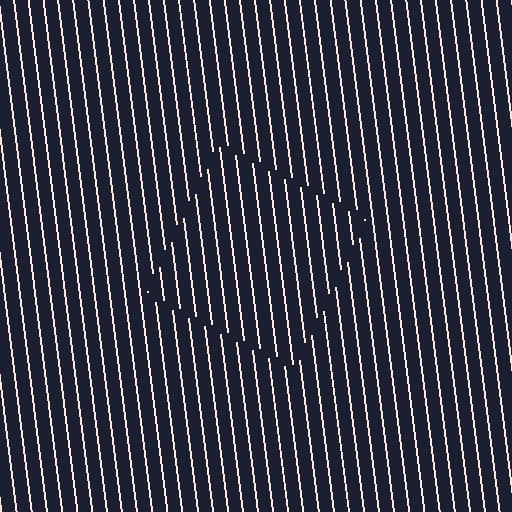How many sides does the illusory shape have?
4 sides — the line-ends trace a square.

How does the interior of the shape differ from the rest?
The interior of the shape contains the same grating, shifted by half a period — the contour is defined by the phase discontinuity where line-ends from the inner and outer gratings abut.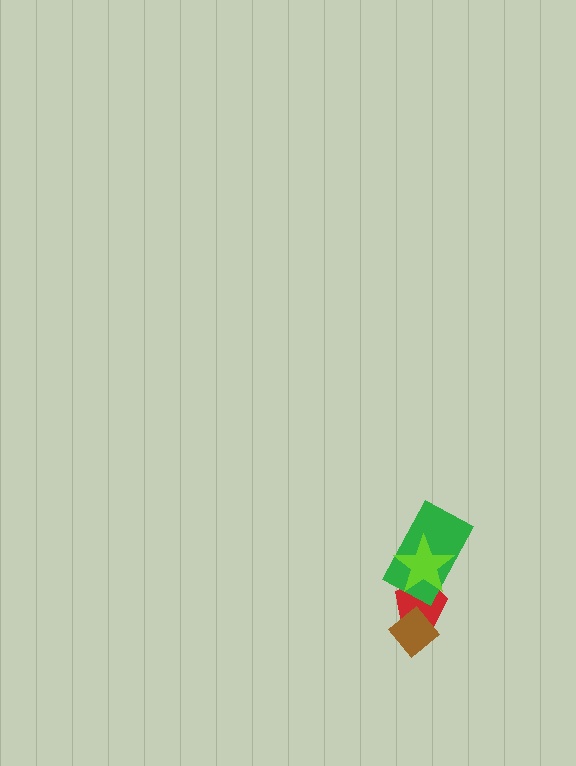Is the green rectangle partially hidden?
Yes, it is partially covered by another shape.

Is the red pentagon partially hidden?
Yes, it is partially covered by another shape.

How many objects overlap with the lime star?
2 objects overlap with the lime star.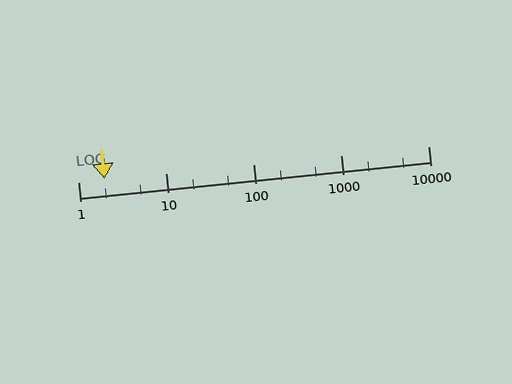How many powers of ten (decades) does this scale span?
The scale spans 4 decades, from 1 to 10000.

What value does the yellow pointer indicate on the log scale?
The pointer indicates approximately 2.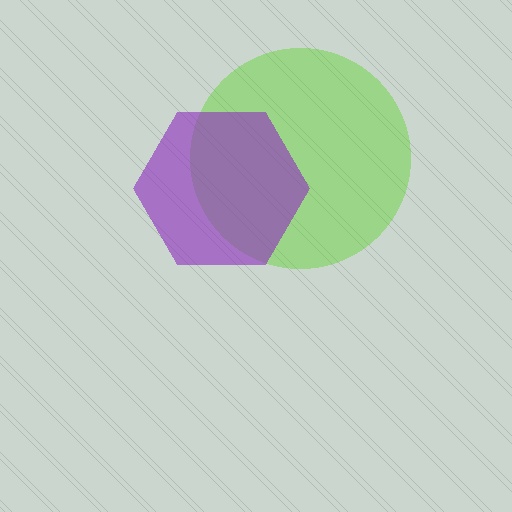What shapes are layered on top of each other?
The layered shapes are: a lime circle, a purple hexagon.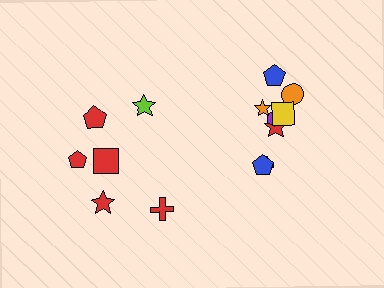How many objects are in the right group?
There are 8 objects.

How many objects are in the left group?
There are 6 objects.